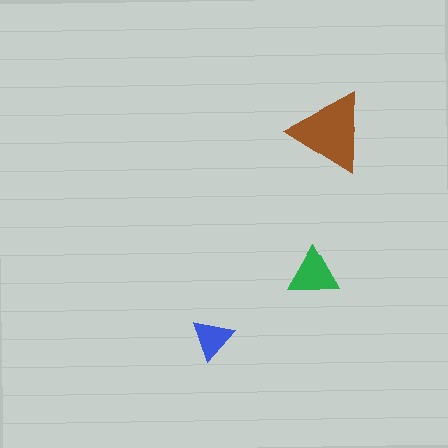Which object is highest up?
The brown triangle is topmost.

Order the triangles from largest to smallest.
the brown one, the green one, the blue one.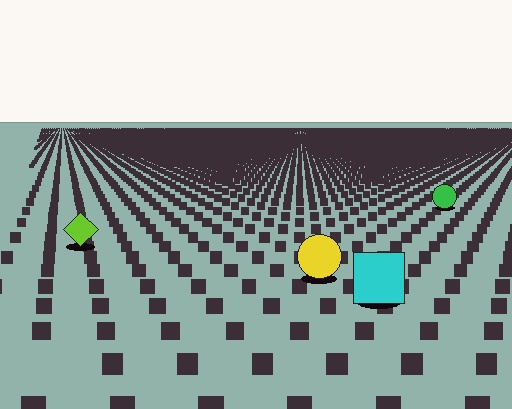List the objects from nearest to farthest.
From nearest to farthest: the cyan square, the yellow circle, the lime diamond, the green circle.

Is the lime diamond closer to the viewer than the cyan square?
No. The cyan square is closer — you can tell from the texture gradient: the ground texture is coarser near it.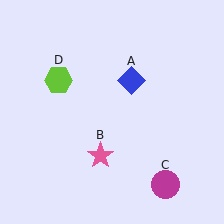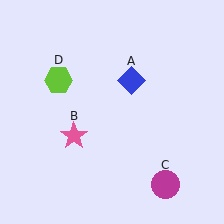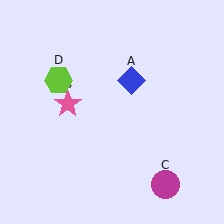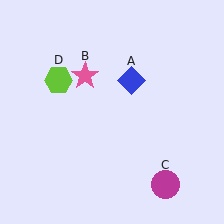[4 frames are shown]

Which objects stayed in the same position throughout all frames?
Blue diamond (object A) and magenta circle (object C) and lime hexagon (object D) remained stationary.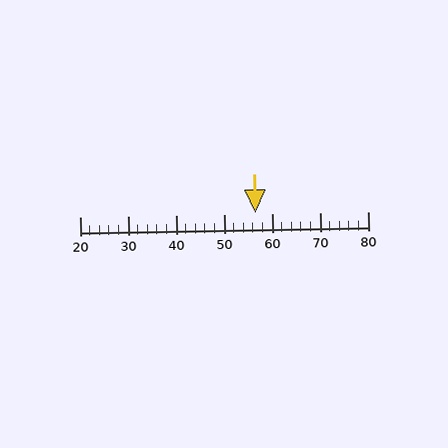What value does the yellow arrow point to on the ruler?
The yellow arrow points to approximately 56.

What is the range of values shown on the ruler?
The ruler shows values from 20 to 80.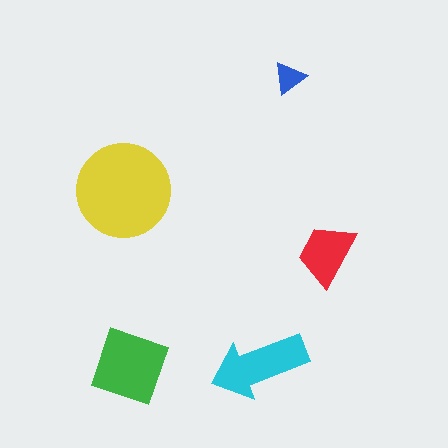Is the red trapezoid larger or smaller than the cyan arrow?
Smaller.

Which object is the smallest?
The blue triangle.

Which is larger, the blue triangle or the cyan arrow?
The cyan arrow.